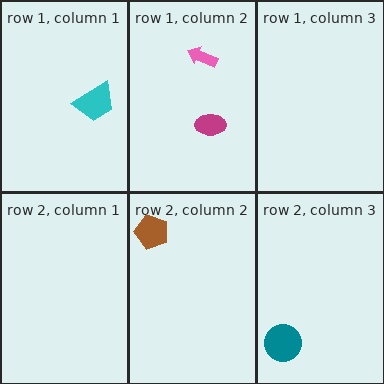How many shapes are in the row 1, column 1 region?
1.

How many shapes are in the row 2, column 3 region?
1.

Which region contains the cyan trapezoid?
The row 1, column 1 region.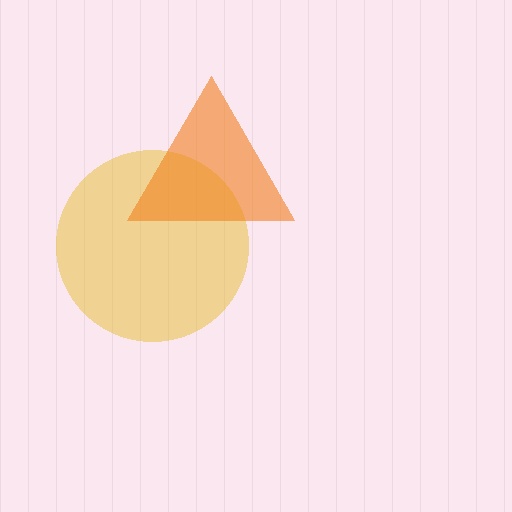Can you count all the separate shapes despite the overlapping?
Yes, there are 2 separate shapes.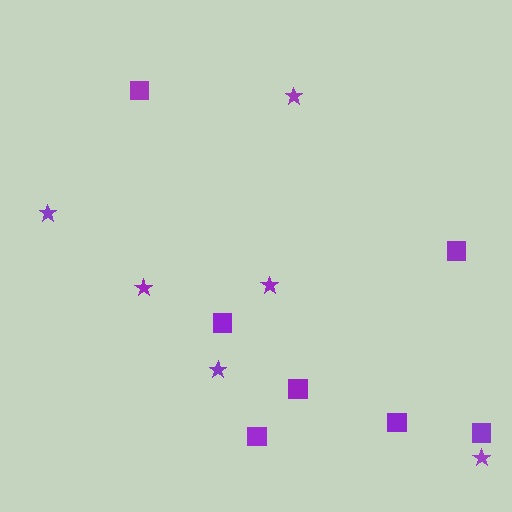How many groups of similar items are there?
There are 2 groups: one group of squares (7) and one group of stars (6).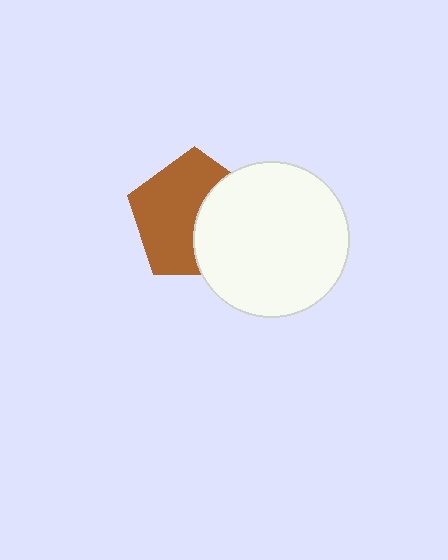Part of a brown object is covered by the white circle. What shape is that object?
It is a pentagon.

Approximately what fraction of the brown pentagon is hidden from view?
Roughly 41% of the brown pentagon is hidden behind the white circle.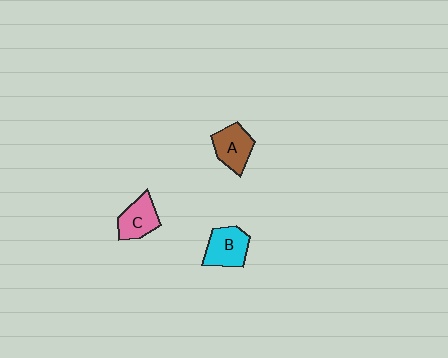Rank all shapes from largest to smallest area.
From largest to smallest: B (cyan), A (brown), C (pink).